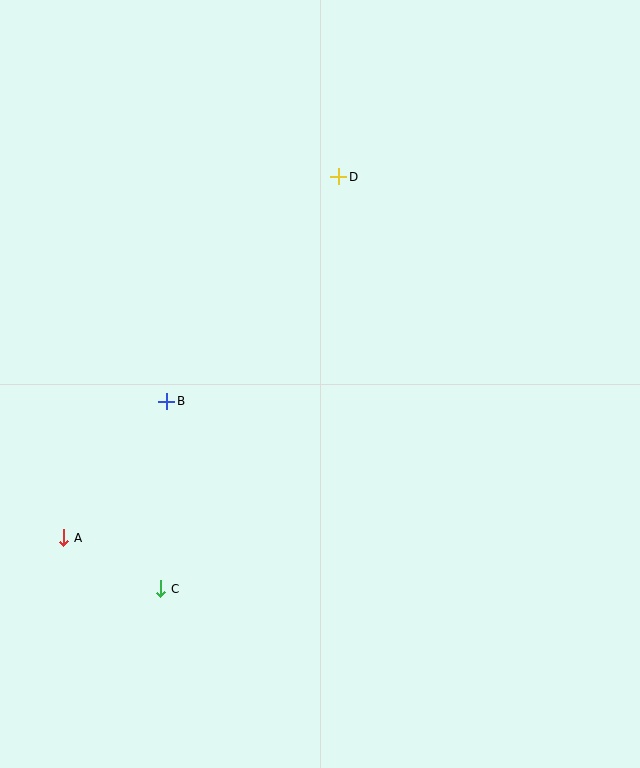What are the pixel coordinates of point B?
Point B is at (167, 401).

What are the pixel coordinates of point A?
Point A is at (64, 538).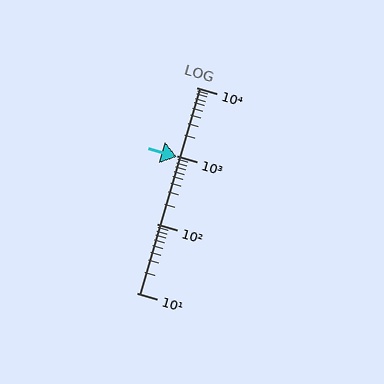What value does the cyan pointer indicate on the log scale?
The pointer indicates approximately 950.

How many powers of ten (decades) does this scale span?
The scale spans 3 decades, from 10 to 10000.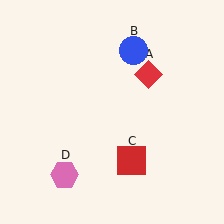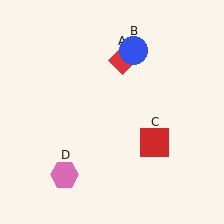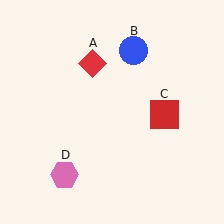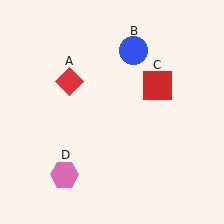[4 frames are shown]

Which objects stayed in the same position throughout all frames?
Blue circle (object B) and pink hexagon (object D) remained stationary.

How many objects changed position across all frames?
2 objects changed position: red diamond (object A), red square (object C).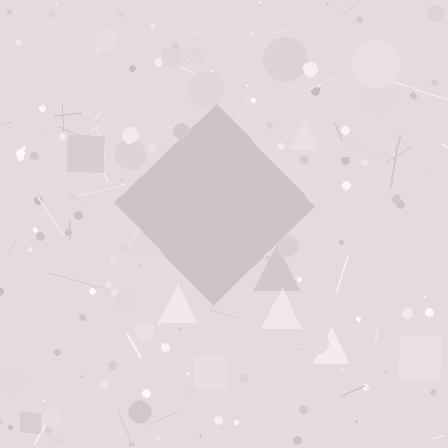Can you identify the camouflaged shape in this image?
The camouflaged shape is a diamond.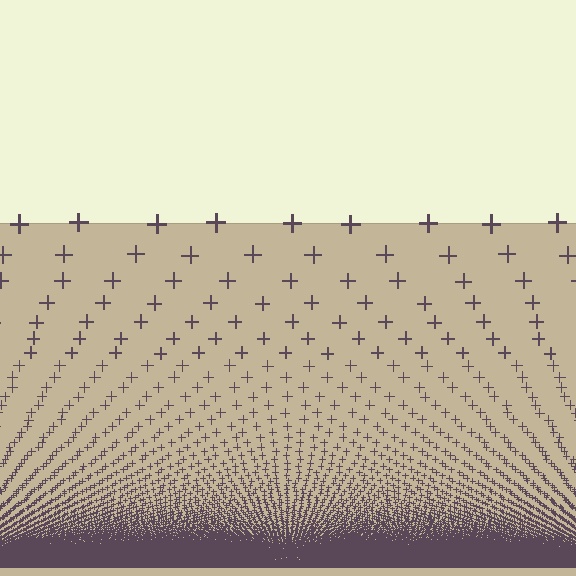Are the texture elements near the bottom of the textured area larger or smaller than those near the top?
Smaller. The gradient is inverted — elements near the bottom are smaller and denser.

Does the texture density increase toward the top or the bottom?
Density increases toward the bottom.